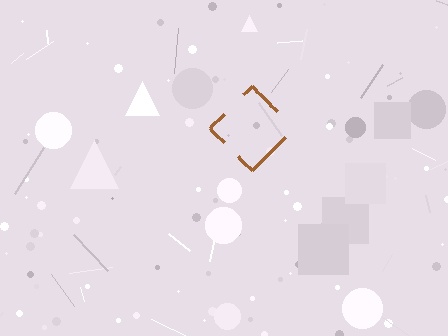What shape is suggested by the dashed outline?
The dashed outline suggests a diamond.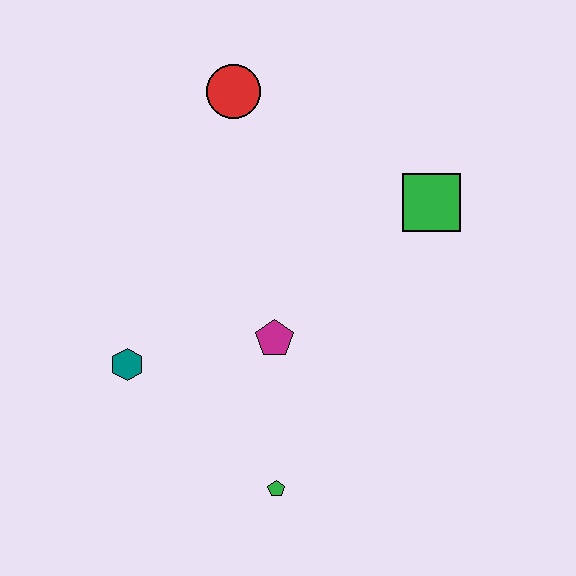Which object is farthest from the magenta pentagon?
The red circle is farthest from the magenta pentagon.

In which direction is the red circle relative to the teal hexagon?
The red circle is above the teal hexagon.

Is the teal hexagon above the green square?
No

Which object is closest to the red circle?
The green square is closest to the red circle.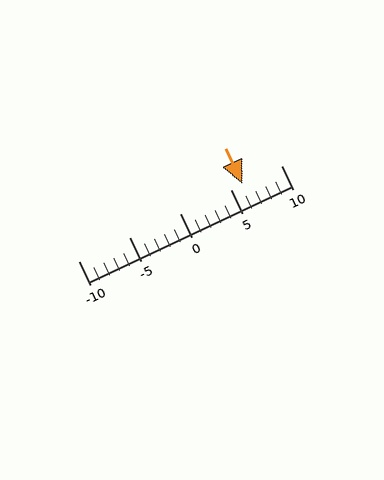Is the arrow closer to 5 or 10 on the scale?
The arrow is closer to 5.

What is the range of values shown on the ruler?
The ruler shows values from -10 to 10.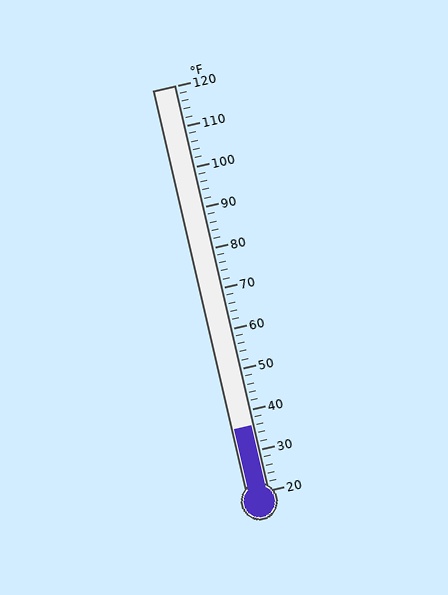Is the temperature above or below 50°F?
The temperature is below 50°F.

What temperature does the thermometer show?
The thermometer shows approximately 36°F.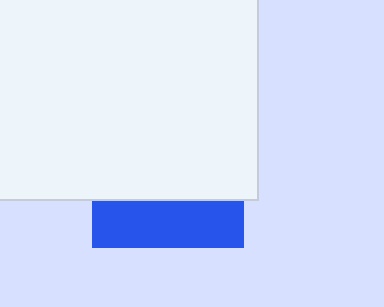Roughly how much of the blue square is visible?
A small part of it is visible (roughly 30%).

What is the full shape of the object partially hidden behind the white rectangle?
The partially hidden object is a blue square.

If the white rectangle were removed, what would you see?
You would see the complete blue square.